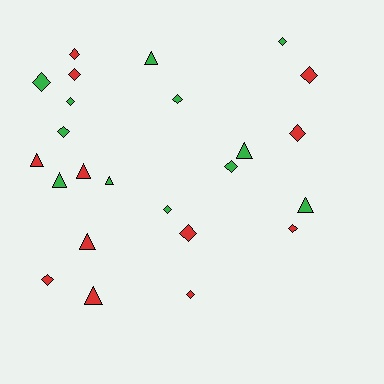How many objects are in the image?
There are 24 objects.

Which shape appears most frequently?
Diamond, with 15 objects.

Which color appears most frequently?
Red, with 12 objects.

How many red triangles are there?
There are 4 red triangles.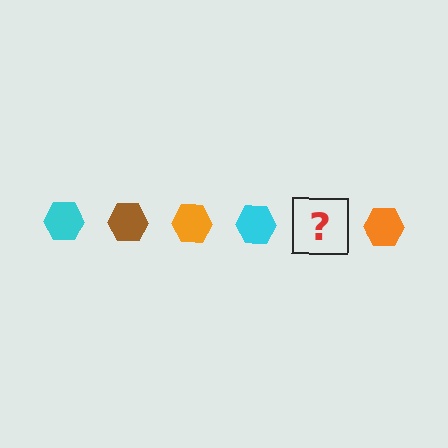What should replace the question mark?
The question mark should be replaced with a brown hexagon.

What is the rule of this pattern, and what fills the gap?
The rule is that the pattern cycles through cyan, brown, orange hexagons. The gap should be filled with a brown hexagon.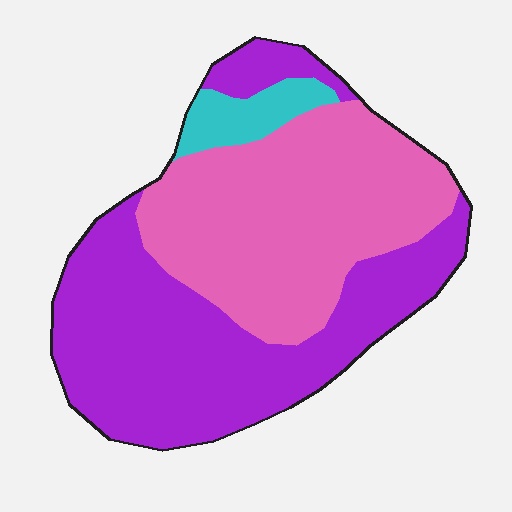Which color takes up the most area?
Purple, at roughly 50%.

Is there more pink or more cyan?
Pink.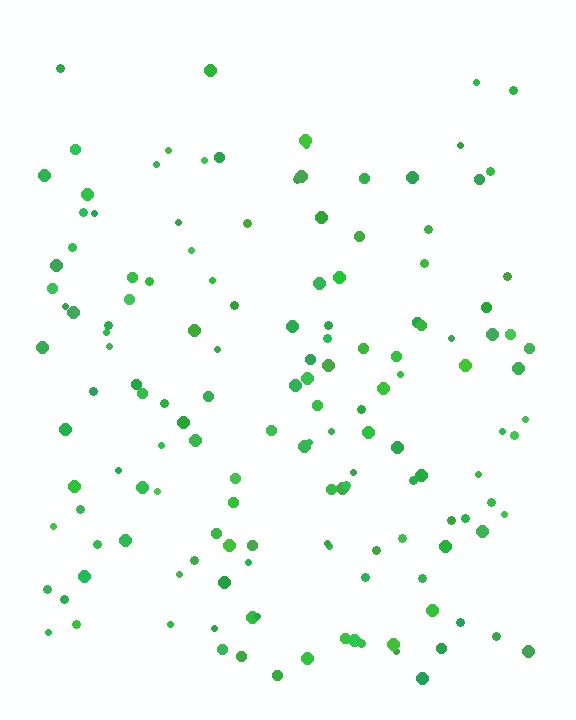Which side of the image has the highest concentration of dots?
The bottom.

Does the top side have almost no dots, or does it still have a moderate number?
Still a moderate number, just noticeably fewer than the bottom.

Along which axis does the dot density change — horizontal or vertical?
Vertical.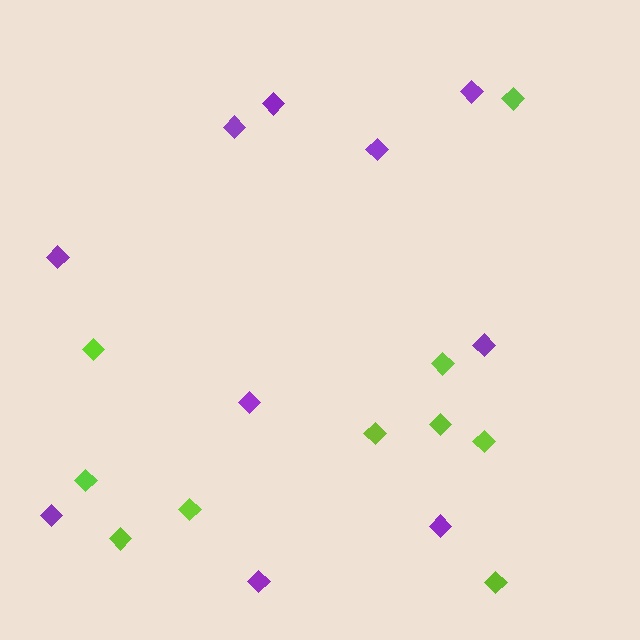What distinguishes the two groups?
There are 2 groups: one group of purple diamonds (10) and one group of lime diamonds (10).